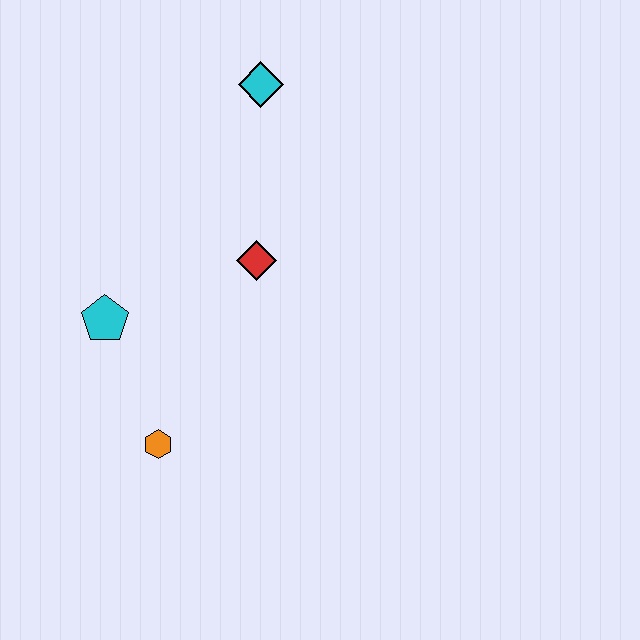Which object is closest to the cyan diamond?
The red diamond is closest to the cyan diamond.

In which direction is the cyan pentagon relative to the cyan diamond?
The cyan pentagon is below the cyan diamond.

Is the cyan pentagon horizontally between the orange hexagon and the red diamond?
No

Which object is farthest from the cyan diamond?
The orange hexagon is farthest from the cyan diamond.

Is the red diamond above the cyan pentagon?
Yes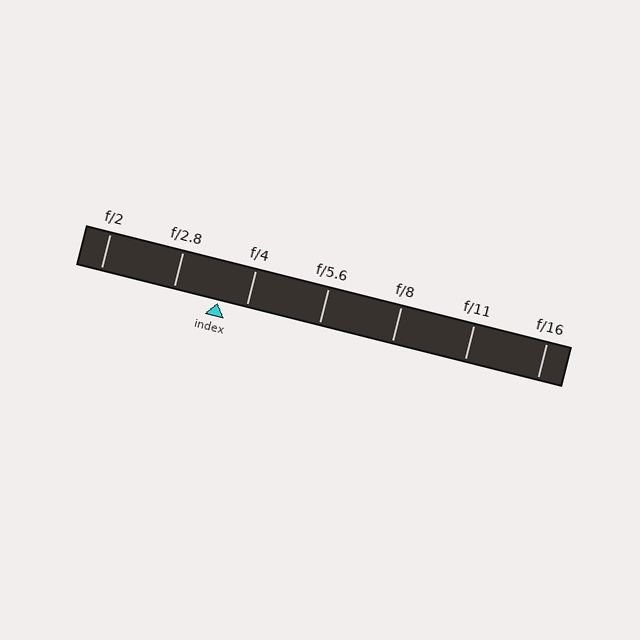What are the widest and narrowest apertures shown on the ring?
The widest aperture shown is f/2 and the narrowest is f/16.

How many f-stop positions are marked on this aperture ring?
There are 7 f-stop positions marked.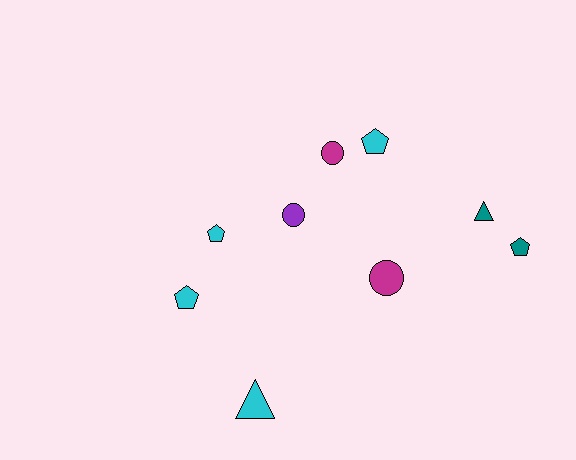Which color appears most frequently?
Cyan, with 4 objects.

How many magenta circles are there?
There are 2 magenta circles.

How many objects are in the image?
There are 9 objects.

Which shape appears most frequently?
Pentagon, with 4 objects.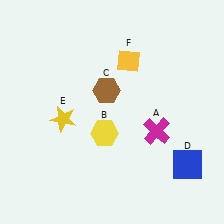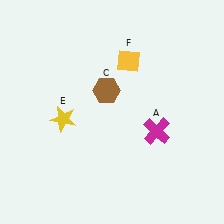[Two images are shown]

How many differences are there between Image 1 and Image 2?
There are 2 differences between the two images.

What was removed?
The blue square (D), the yellow hexagon (B) were removed in Image 2.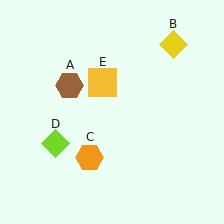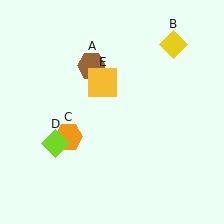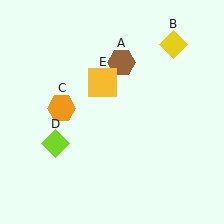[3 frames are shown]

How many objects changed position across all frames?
2 objects changed position: brown hexagon (object A), orange hexagon (object C).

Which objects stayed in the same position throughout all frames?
Yellow diamond (object B) and lime diamond (object D) and yellow square (object E) remained stationary.